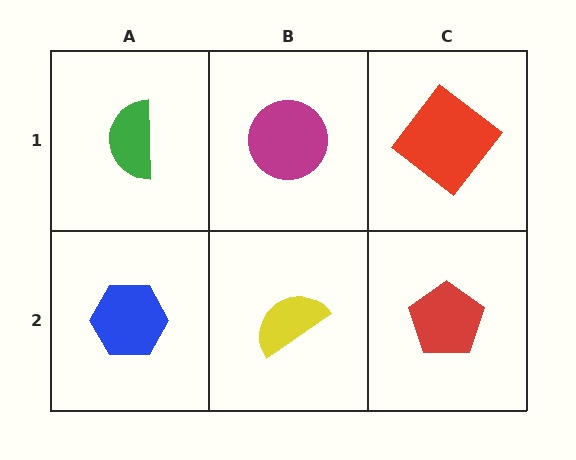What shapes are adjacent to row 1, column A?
A blue hexagon (row 2, column A), a magenta circle (row 1, column B).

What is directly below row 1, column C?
A red pentagon.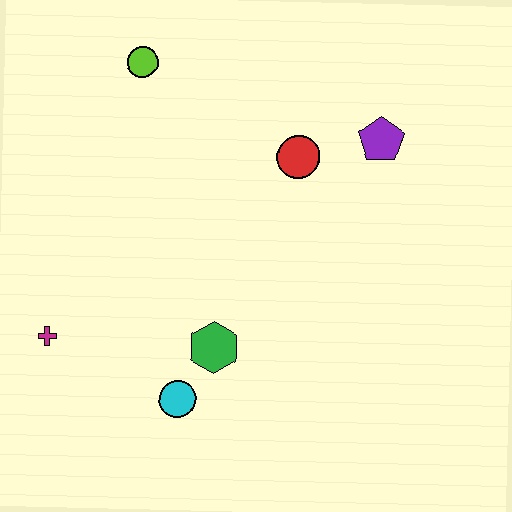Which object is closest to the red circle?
The purple pentagon is closest to the red circle.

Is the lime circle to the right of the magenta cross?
Yes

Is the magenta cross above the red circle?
No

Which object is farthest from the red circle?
The magenta cross is farthest from the red circle.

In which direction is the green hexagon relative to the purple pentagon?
The green hexagon is below the purple pentagon.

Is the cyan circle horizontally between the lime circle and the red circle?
Yes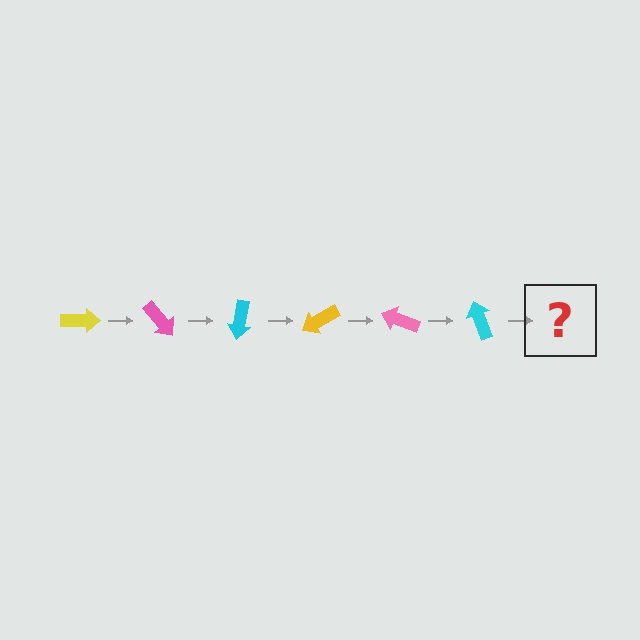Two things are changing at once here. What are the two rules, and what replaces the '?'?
The two rules are that it rotates 50 degrees each step and the color cycles through yellow, pink, and cyan. The '?' should be a yellow arrow, rotated 300 degrees from the start.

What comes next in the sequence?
The next element should be a yellow arrow, rotated 300 degrees from the start.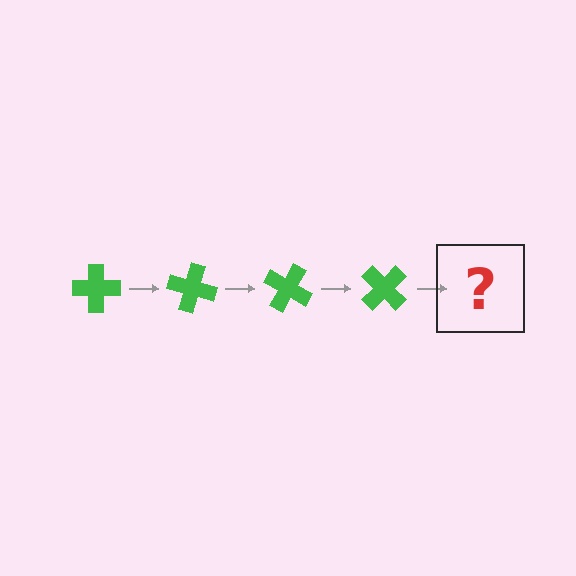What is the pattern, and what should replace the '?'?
The pattern is that the cross rotates 15 degrees each step. The '?' should be a green cross rotated 60 degrees.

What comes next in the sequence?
The next element should be a green cross rotated 60 degrees.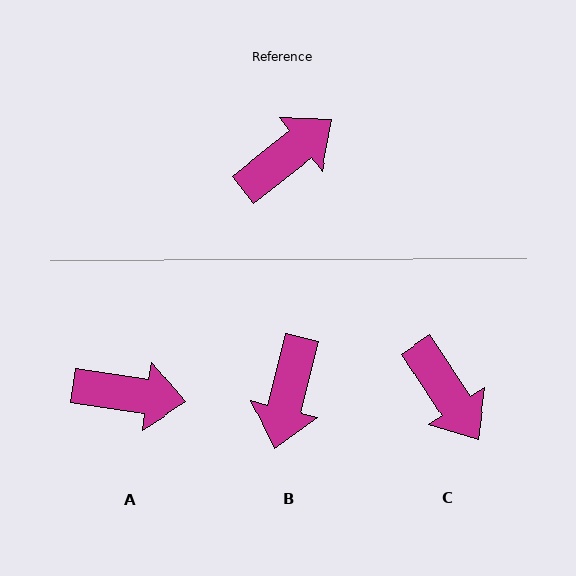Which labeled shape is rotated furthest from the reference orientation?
B, about 143 degrees away.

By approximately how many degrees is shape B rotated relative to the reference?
Approximately 143 degrees clockwise.